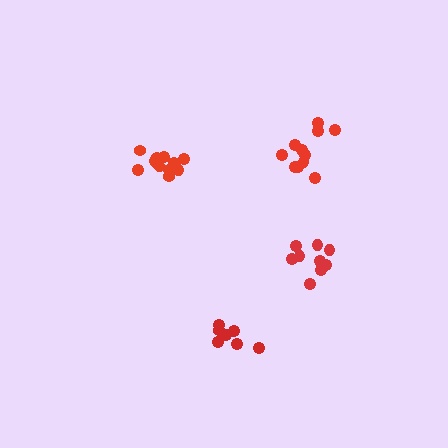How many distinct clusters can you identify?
There are 4 distinct clusters.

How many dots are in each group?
Group 1: 7 dots, Group 2: 11 dots, Group 3: 12 dots, Group 4: 9 dots (39 total).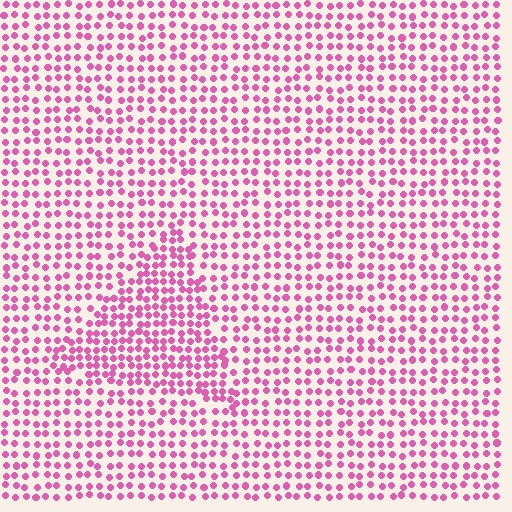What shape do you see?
I see a triangle.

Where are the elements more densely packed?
The elements are more densely packed inside the triangle boundary.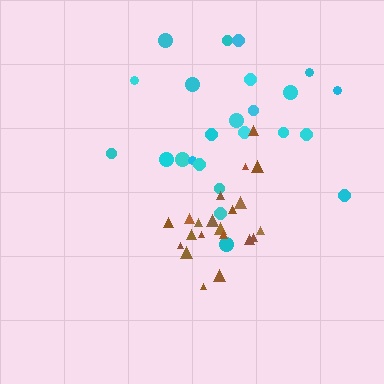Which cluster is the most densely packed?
Brown.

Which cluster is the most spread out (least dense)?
Cyan.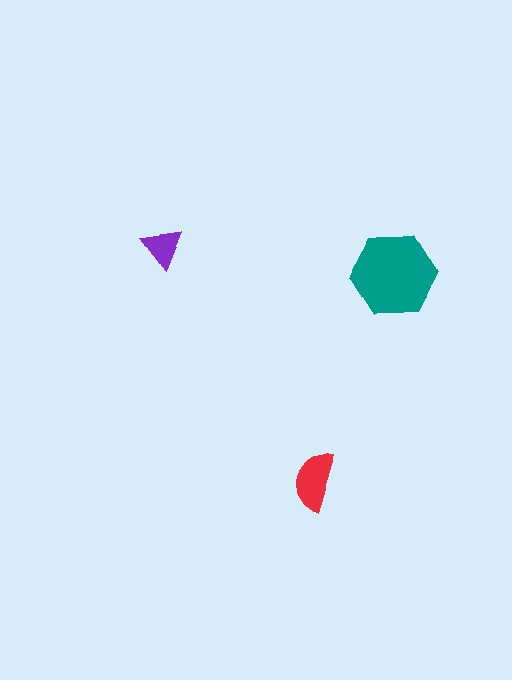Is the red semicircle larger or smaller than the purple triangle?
Larger.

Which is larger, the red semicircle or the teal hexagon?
The teal hexagon.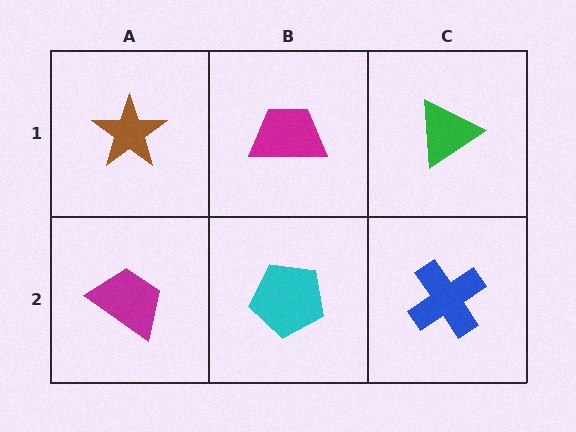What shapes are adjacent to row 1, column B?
A cyan pentagon (row 2, column B), a brown star (row 1, column A), a green triangle (row 1, column C).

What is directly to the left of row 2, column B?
A magenta trapezoid.